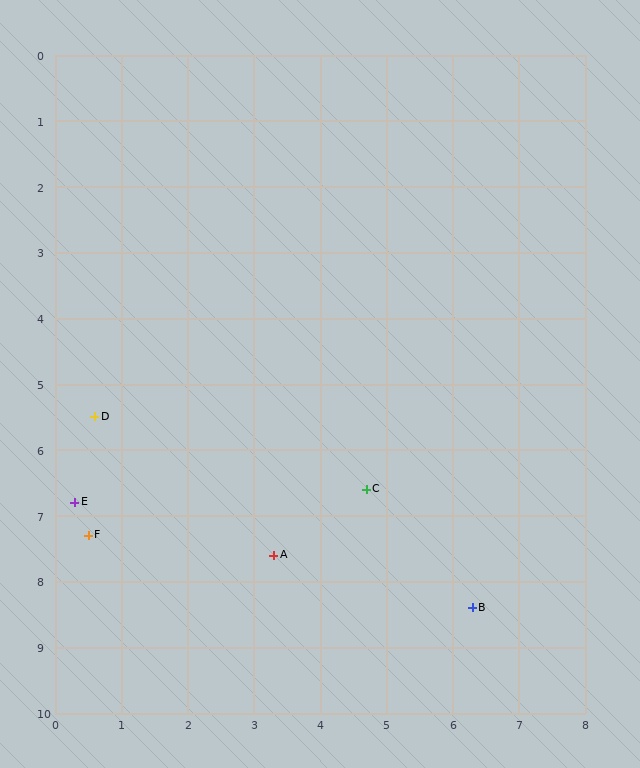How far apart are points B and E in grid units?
Points B and E are about 6.2 grid units apart.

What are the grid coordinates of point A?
Point A is at approximately (3.3, 7.6).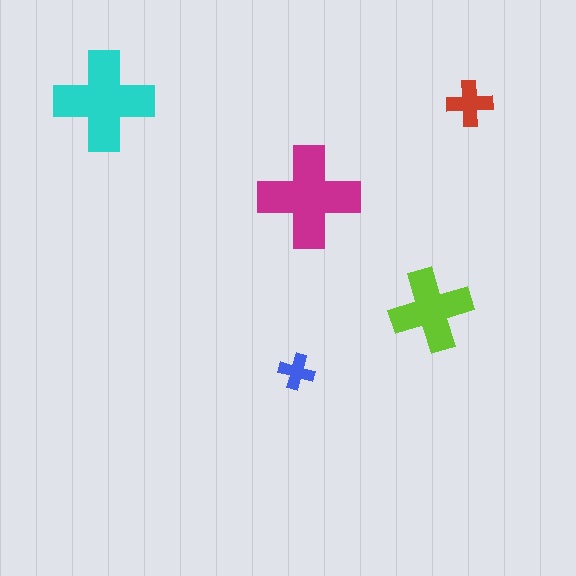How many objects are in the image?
There are 5 objects in the image.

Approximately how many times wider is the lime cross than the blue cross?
About 2.5 times wider.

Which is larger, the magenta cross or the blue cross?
The magenta one.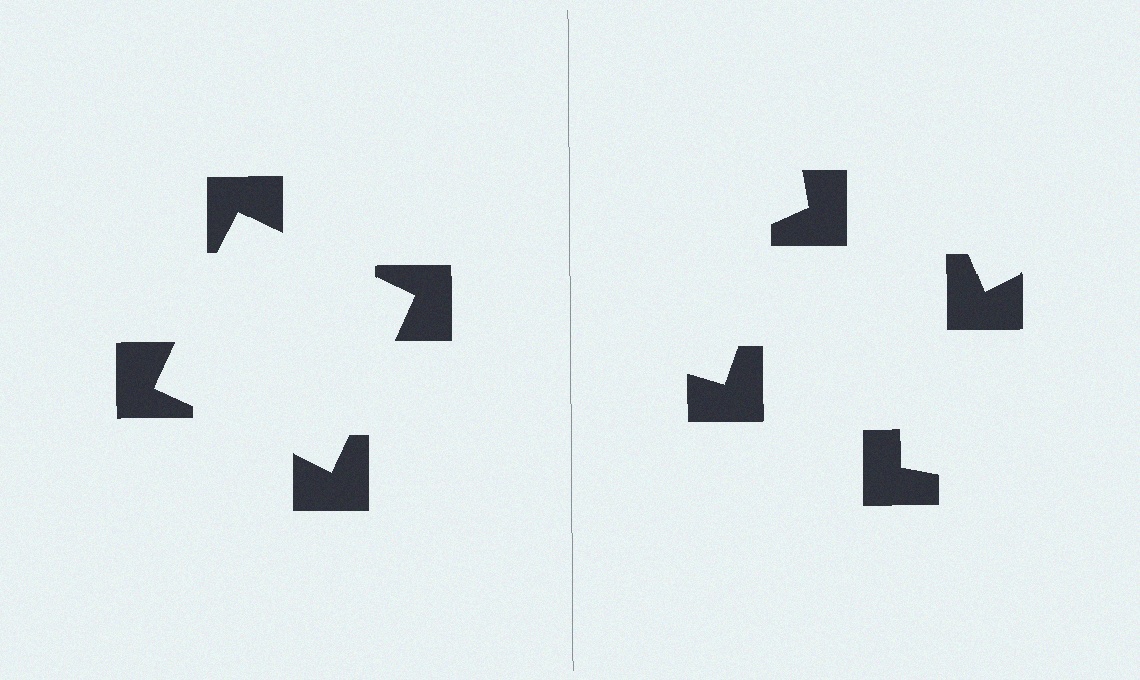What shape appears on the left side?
An illusory square.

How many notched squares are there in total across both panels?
8 — 4 on each side.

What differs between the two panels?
The notched squares are positioned identically on both sides; only the wedge orientations differ. On the left they align to a square; on the right they are misaligned.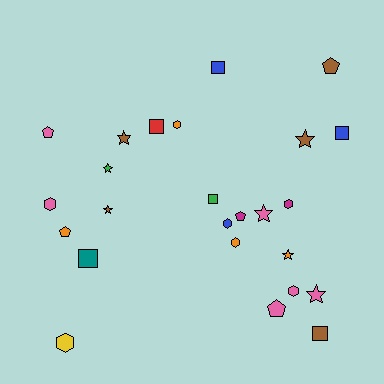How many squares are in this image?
There are 6 squares.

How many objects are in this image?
There are 25 objects.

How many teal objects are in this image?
There is 1 teal object.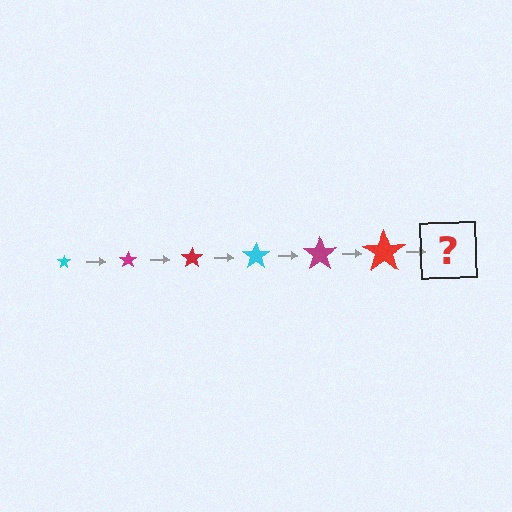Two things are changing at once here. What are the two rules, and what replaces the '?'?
The two rules are that the star grows larger each step and the color cycles through cyan, magenta, and red. The '?' should be a cyan star, larger than the previous one.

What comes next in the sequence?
The next element should be a cyan star, larger than the previous one.